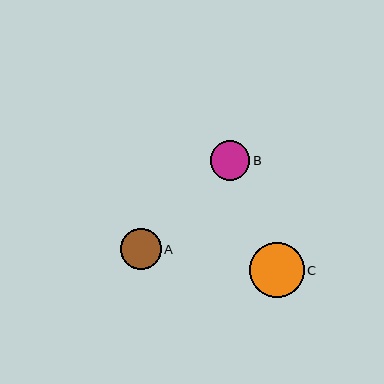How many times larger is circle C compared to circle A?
Circle C is approximately 1.3 times the size of circle A.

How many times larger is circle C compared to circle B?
Circle C is approximately 1.4 times the size of circle B.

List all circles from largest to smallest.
From largest to smallest: C, A, B.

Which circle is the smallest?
Circle B is the smallest with a size of approximately 40 pixels.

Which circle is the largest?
Circle C is the largest with a size of approximately 54 pixels.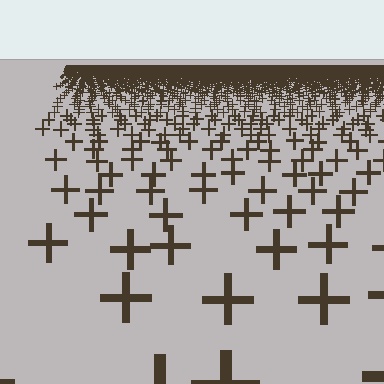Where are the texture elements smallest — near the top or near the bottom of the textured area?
Near the top.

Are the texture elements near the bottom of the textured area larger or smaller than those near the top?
Larger. Near the bottom, elements are closer to the viewer and appear at a bigger on-screen size.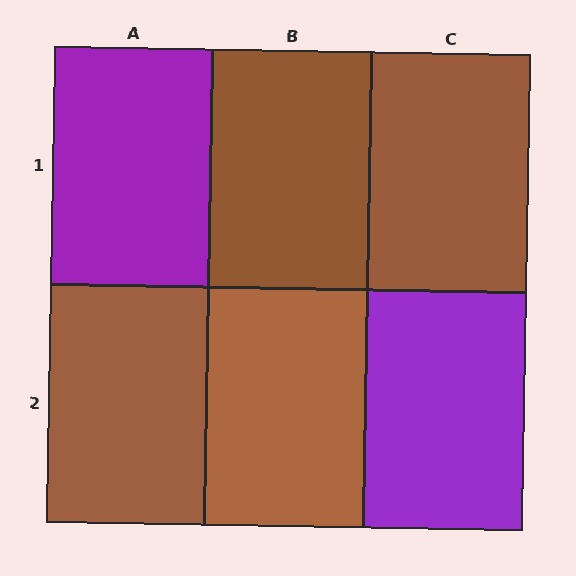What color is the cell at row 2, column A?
Brown.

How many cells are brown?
4 cells are brown.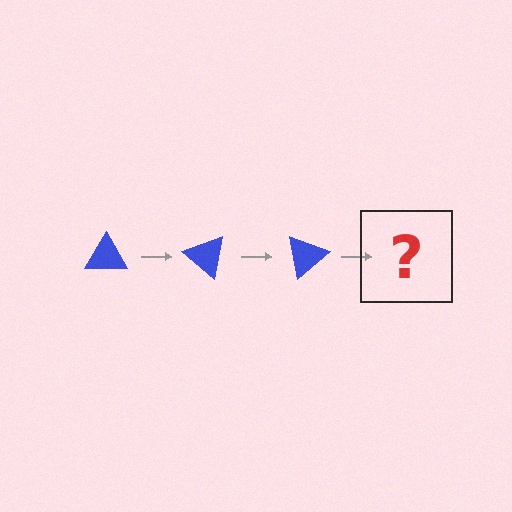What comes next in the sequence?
The next element should be a blue triangle rotated 120 degrees.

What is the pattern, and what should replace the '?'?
The pattern is that the triangle rotates 40 degrees each step. The '?' should be a blue triangle rotated 120 degrees.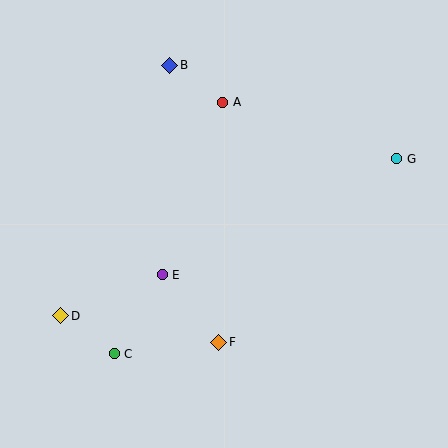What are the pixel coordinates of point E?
Point E is at (162, 275).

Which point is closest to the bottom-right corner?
Point F is closest to the bottom-right corner.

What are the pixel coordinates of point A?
Point A is at (222, 102).